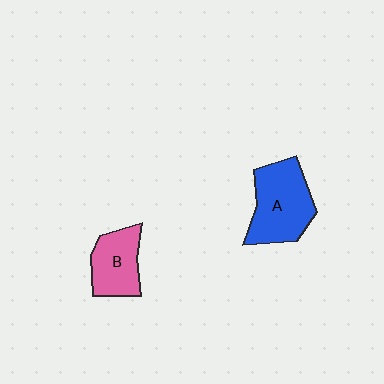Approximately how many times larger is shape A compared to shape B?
Approximately 1.4 times.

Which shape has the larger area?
Shape A (blue).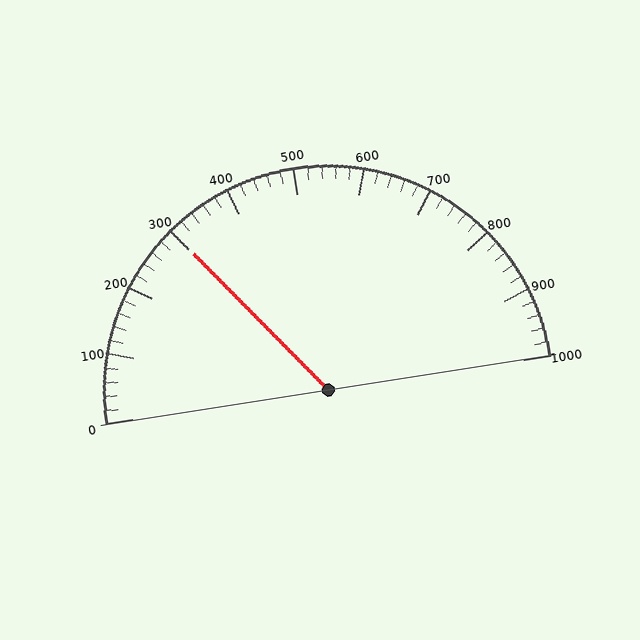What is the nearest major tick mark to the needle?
The nearest major tick mark is 300.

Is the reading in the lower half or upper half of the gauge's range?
The reading is in the lower half of the range (0 to 1000).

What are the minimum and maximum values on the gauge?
The gauge ranges from 0 to 1000.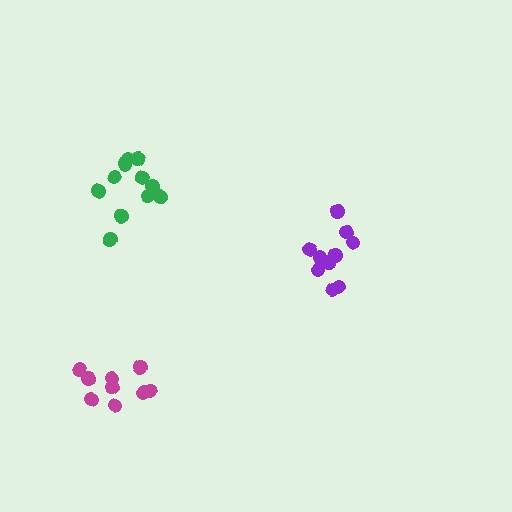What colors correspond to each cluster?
The clusters are colored: green, magenta, purple.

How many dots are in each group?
Group 1: 11 dots, Group 2: 9 dots, Group 3: 10 dots (30 total).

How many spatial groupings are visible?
There are 3 spatial groupings.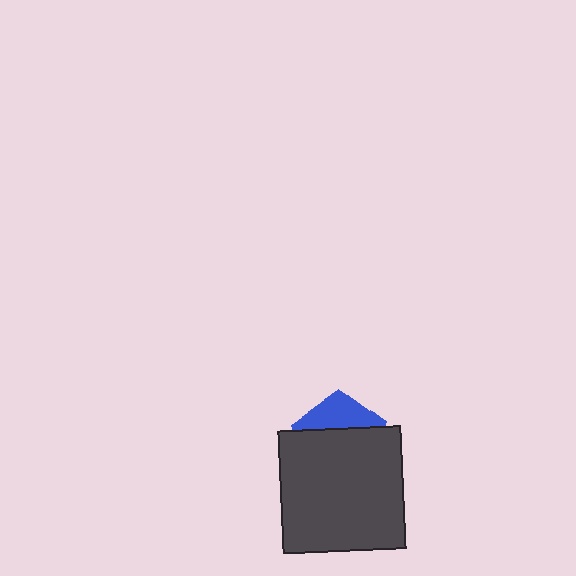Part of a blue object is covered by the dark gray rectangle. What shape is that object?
It is a pentagon.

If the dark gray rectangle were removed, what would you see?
You would see the complete blue pentagon.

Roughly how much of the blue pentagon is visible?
A small part of it is visible (roughly 34%).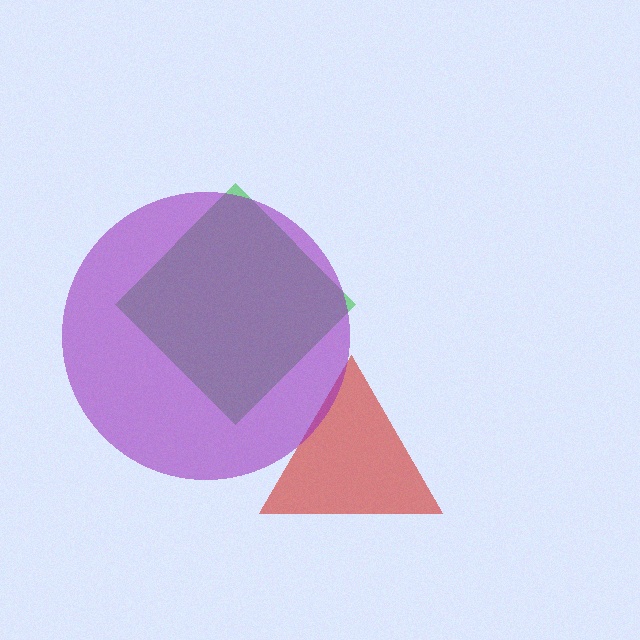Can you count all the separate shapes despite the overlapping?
Yes, there are 3 separate shapes.